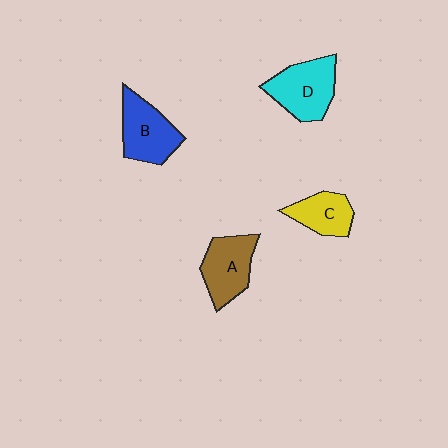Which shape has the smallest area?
Shape C (yellow).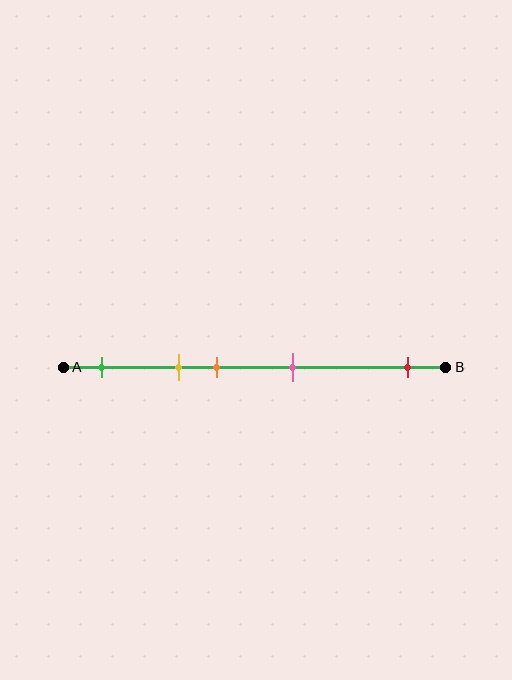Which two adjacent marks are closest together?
The yellow and orange marks are the closest adjacent pair.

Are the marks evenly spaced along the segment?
No, the marks are not evenly spaced.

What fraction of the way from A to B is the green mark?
The green mark is approximately 10% (0.1) of the way from A to B.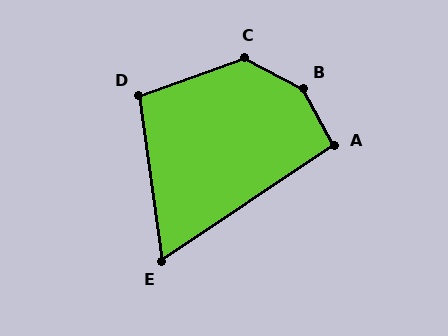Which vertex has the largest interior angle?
B, at approximately 146 degrees.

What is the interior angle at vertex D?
Approximately 102 degrees (obtuse).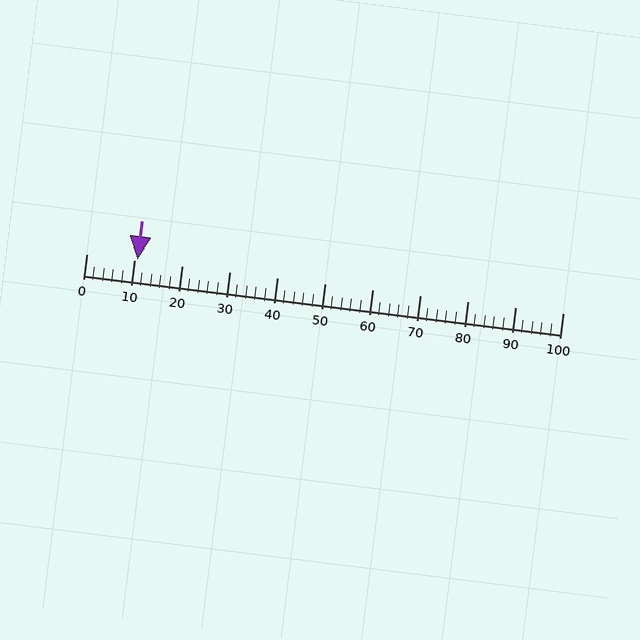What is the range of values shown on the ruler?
The ruler shows values from 0 to 100.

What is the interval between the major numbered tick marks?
The major tick marks are spaced 10 units apart.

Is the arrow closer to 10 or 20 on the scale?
The arrow is closer to 10.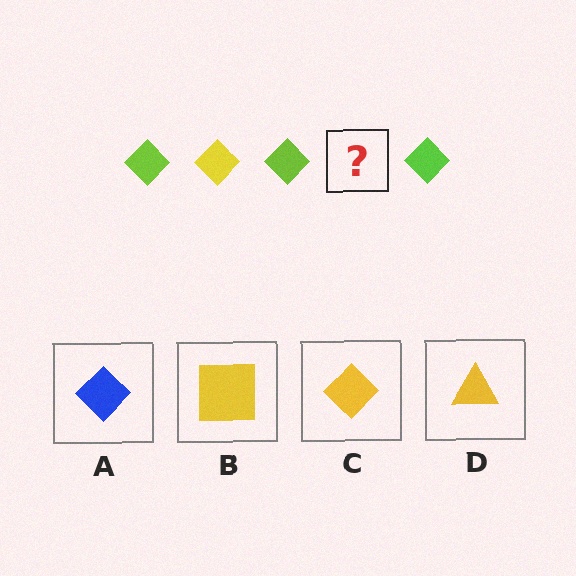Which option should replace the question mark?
Option C.